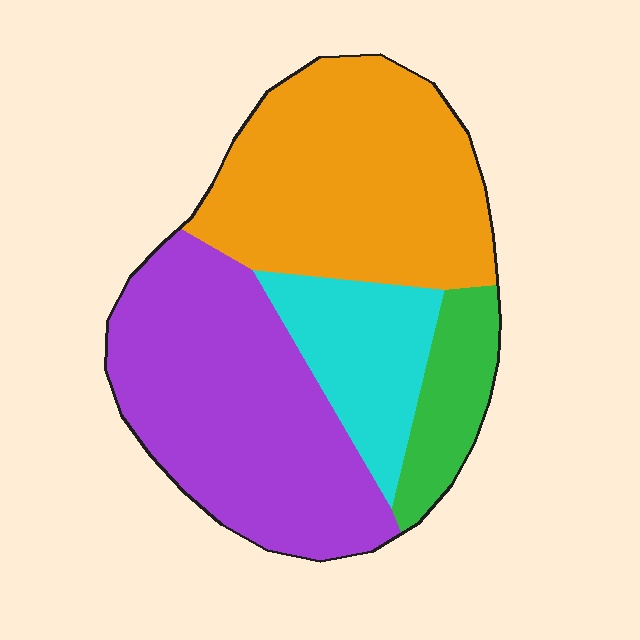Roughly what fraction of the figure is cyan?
Cyan covers roughly 15% of the figure.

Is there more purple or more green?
Purple.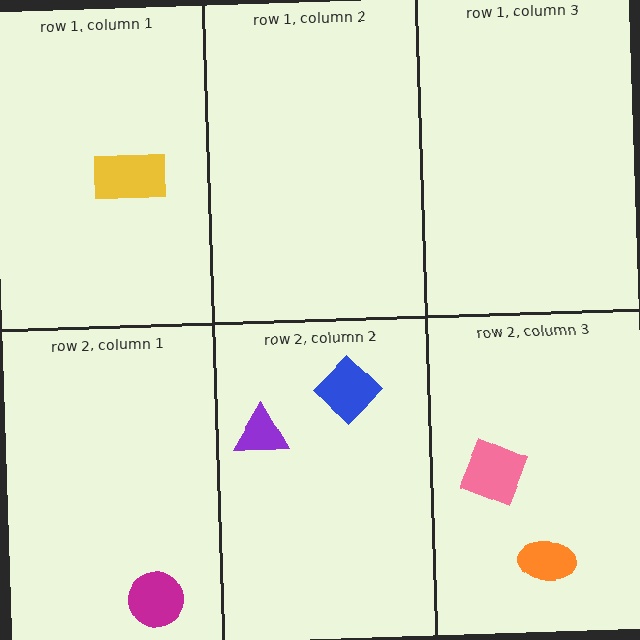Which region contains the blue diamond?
The row 2, column 2 region.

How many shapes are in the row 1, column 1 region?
1.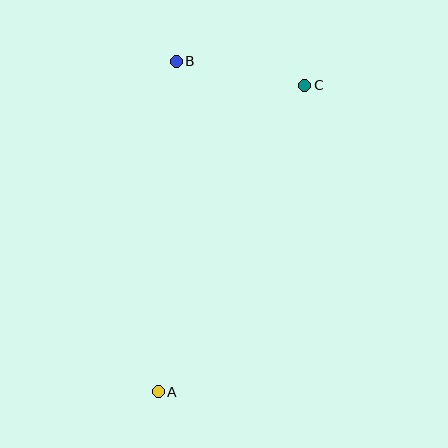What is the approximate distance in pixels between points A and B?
The distance between A and B is approximately 331 pixels.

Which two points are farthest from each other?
Points A and C are farthest from each other.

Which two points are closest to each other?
Points B and C are closest to each other.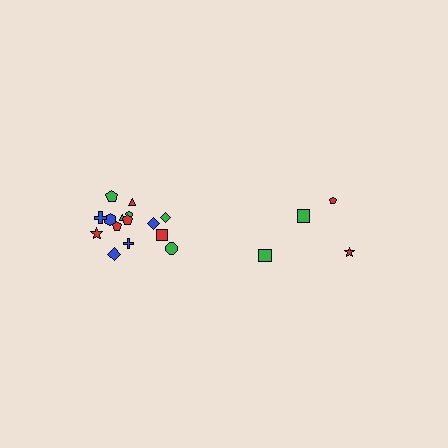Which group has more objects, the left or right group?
The left group.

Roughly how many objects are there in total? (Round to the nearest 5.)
Roughly 20 objects in total.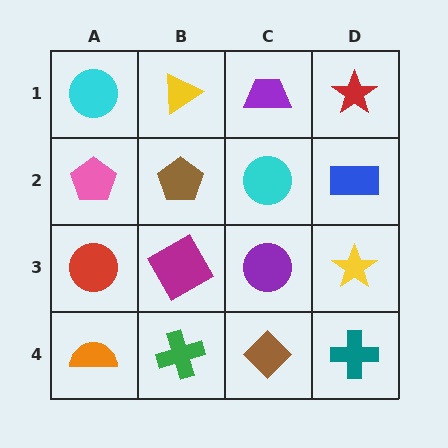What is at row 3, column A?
A red circle.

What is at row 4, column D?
A teal cross.